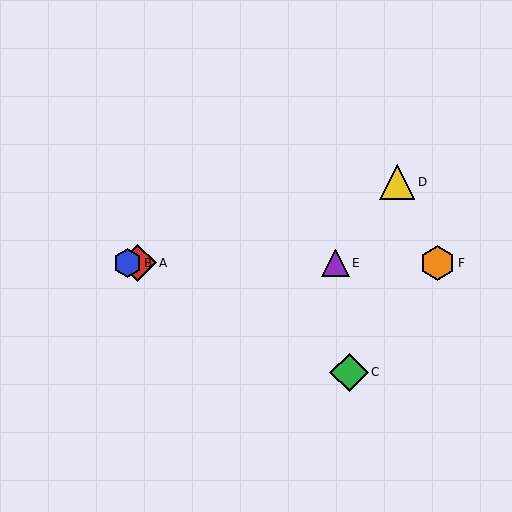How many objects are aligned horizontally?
4 objects (A, B, E, F) are aligned horizontally.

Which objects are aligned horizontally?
Objects A, B, E, F are aligned horizontally.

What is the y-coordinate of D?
Object D is at y≈182.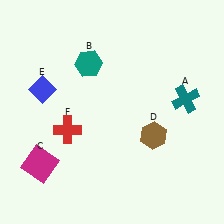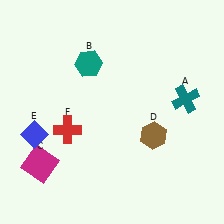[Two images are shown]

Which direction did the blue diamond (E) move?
The blue diamond (E) moved down.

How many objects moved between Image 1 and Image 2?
1 object moved between the two images.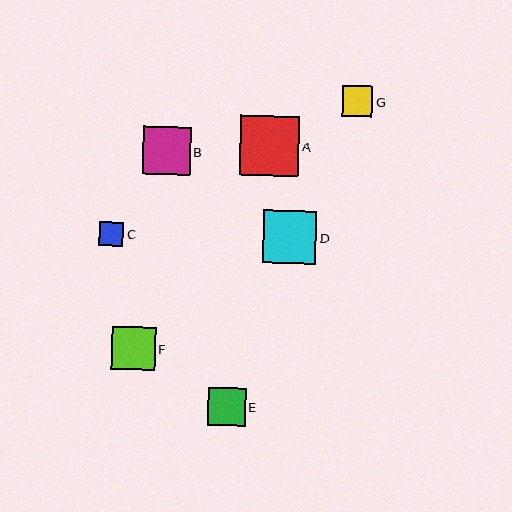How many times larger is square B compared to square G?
Square B is approximately 1.6 times the size of square G.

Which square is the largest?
Square A is the largest with a size of approximately 60 pixels.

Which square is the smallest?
Square C is the smallest with a size of approximately 24 pixels.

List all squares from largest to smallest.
From largest to smallest: A, D, B, F, E, G, C.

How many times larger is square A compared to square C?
Square A is approximately 2.4 times the size of square C.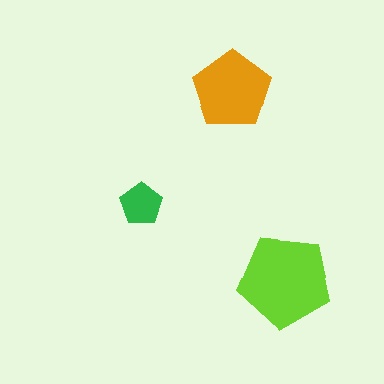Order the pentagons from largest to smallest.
the lime one, the orange one, the green one.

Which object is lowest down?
The lime pentagon is bottommost.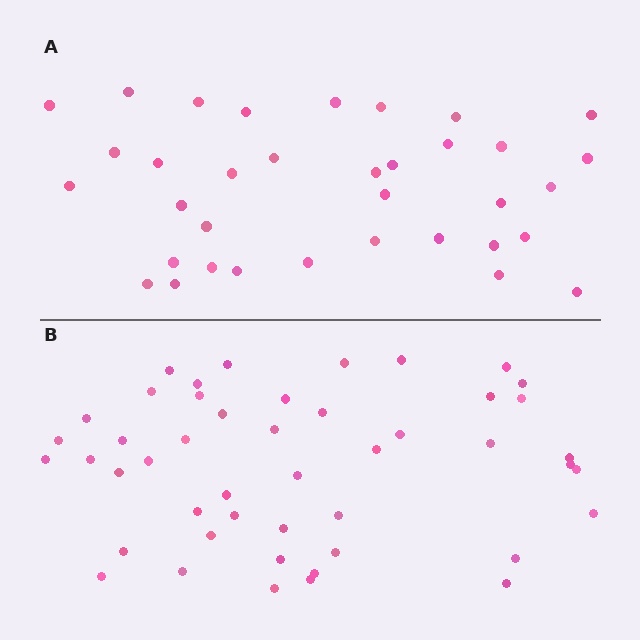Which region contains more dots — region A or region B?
Region B (the bottom region) has more dots.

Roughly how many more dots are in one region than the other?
Region B has roughly 12 or so more dots than region A.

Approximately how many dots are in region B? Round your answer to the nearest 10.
About 50 dots. (The exact count is 47, which rounds to 50.)